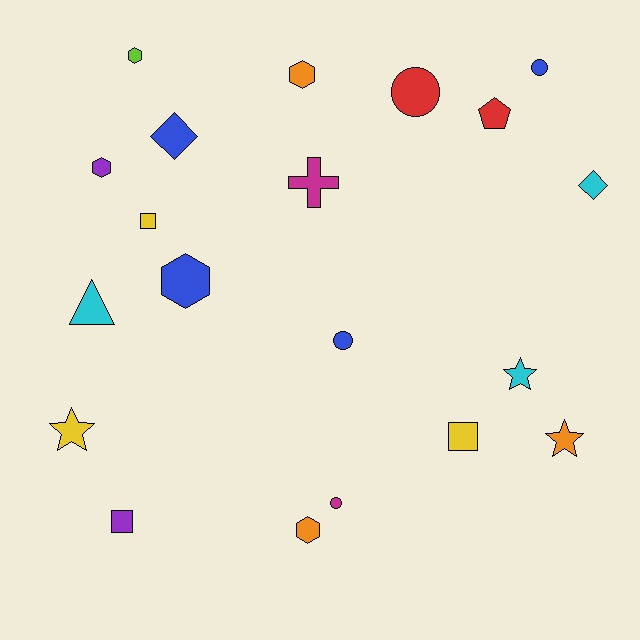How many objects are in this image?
There are 20 objects.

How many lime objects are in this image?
There is 1 lime object.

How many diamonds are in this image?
There are 2 diamonds.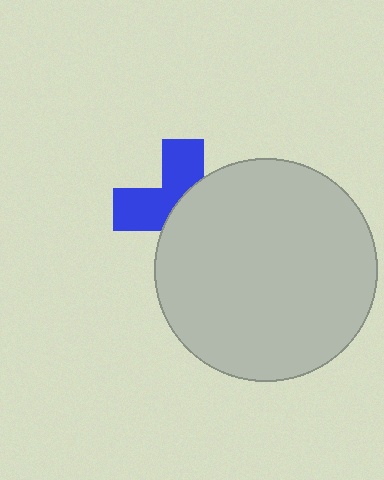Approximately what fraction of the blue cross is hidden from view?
Roughly 55% of the blue cross is hidden behind the light gray circle.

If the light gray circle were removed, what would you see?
You would see the complete blue cross.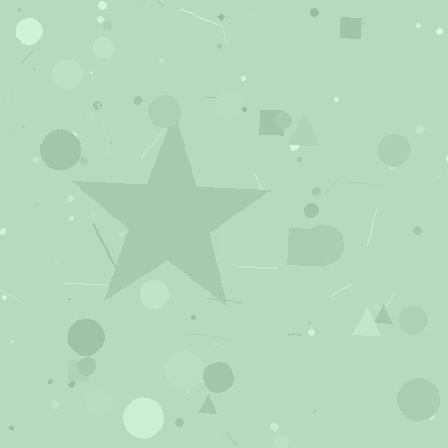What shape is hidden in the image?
A star is hidden in the image.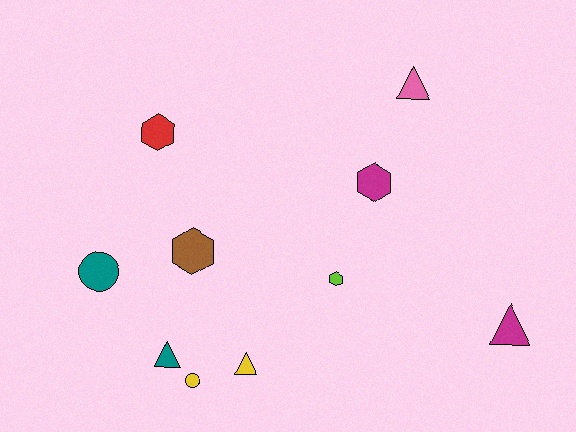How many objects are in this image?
There are 10 objects.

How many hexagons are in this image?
There are 4 hexagons.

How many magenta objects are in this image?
There are 2 magenta objects.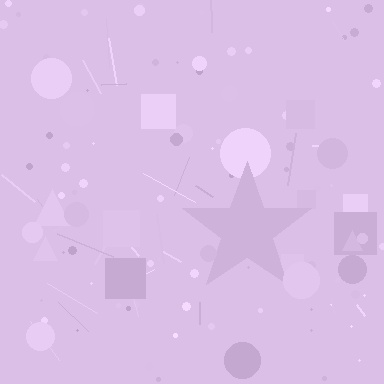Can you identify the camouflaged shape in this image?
The camouflaged shape is a star.